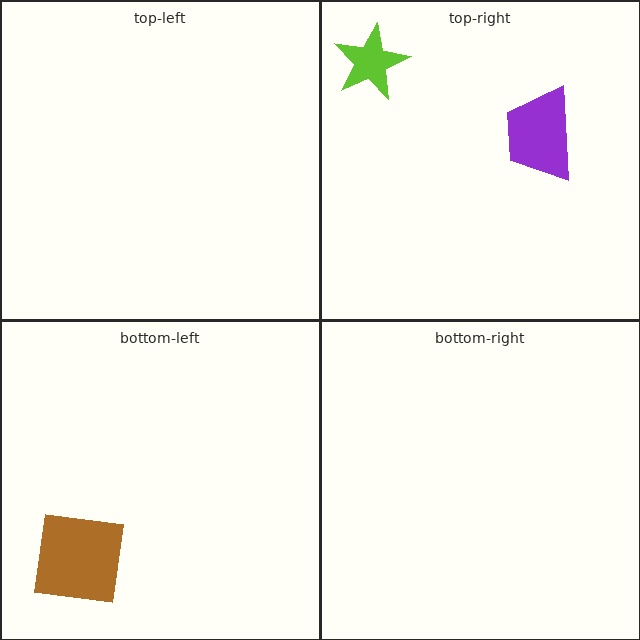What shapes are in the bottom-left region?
The brown square.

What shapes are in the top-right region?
The lime star, the purple trapezoid.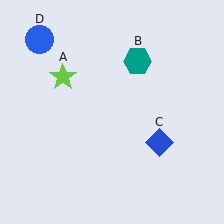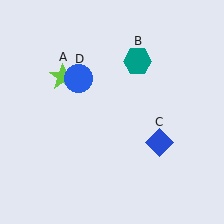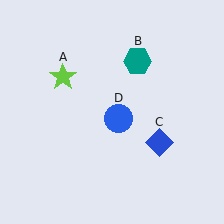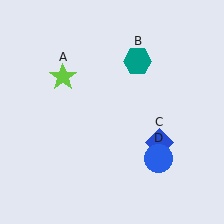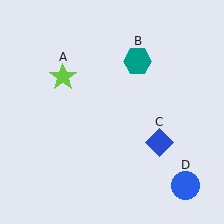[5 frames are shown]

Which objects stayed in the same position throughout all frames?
Lime star (object A) and teal hexagon (object B) and blue diamond (object C) remained stationary.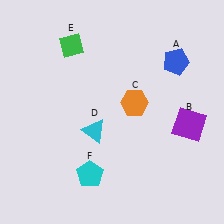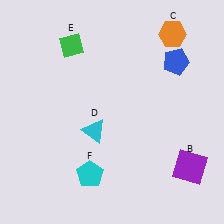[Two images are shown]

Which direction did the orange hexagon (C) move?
The orange hexagon (C) moved up.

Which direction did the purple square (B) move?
The purple square (B) moved down.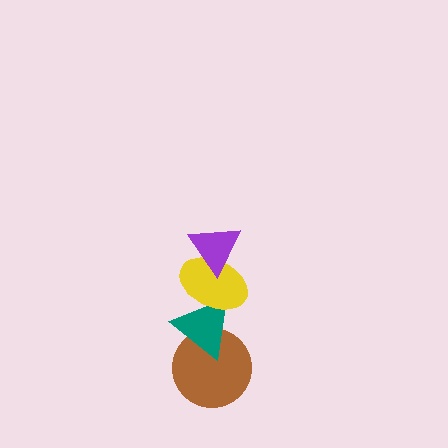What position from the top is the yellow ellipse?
The yellow ellipse is 2nd from the top.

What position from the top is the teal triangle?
The teal triangle is 3rd from the top.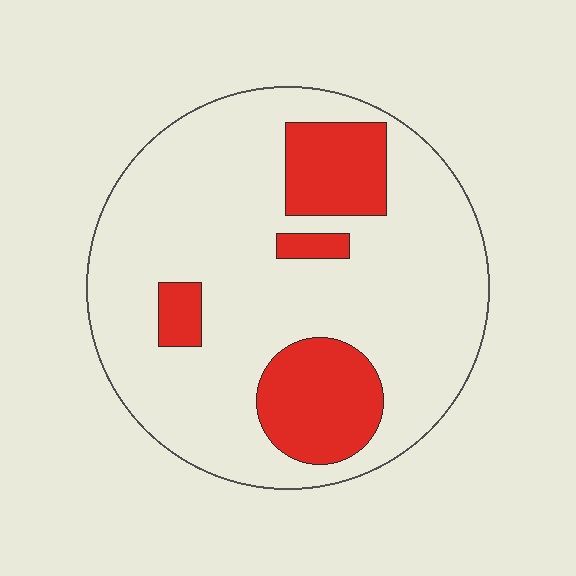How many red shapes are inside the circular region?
4.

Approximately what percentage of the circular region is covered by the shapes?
Approximately 20%.